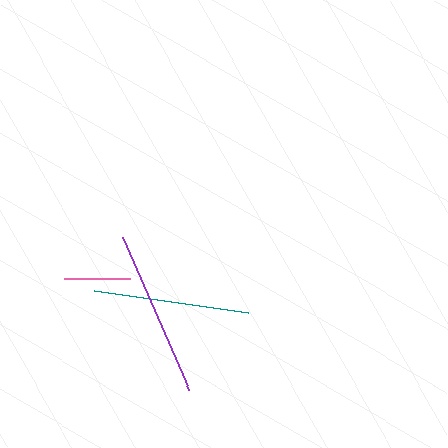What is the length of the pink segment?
The pink segment is approximately 67 pixels long.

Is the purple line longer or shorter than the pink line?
The purple line is longer than the pink line.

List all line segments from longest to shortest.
From longest to shortest: purple, teal, pink.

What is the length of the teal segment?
The teal segment is approximately 155 pixels long.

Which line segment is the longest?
The purple line is the longest at approximately 167 pixels.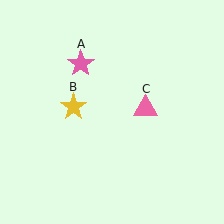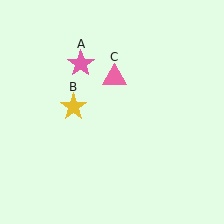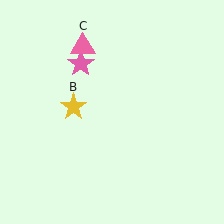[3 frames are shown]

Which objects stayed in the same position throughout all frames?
Pink star (object A) and yellow star (object B) remained stationary.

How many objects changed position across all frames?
1 object changed position: pink triangle (object C).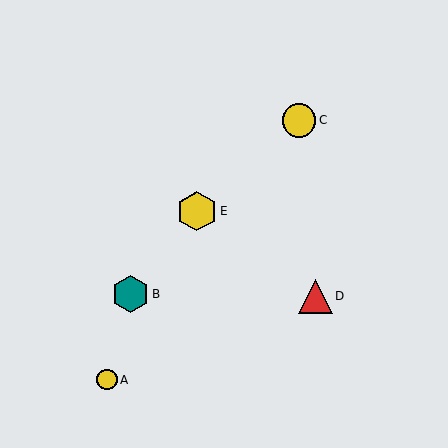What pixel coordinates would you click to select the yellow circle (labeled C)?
Click at (299, 120) to select the yellow circle C.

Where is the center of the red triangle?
The center of the red triangle is at (315, 296).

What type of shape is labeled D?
Shape D is a red triangle.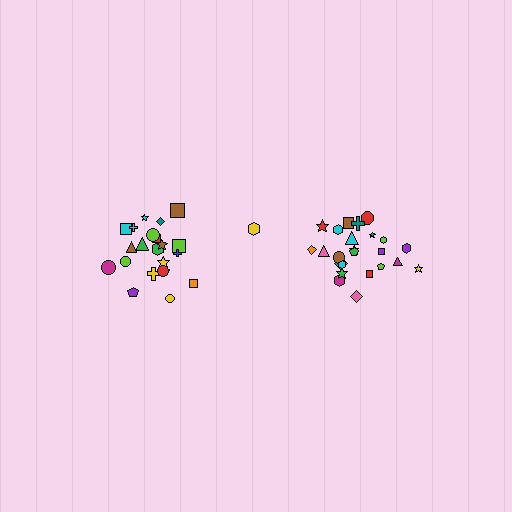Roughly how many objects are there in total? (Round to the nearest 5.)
Roughly 45 objects in total.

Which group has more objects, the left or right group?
The right group.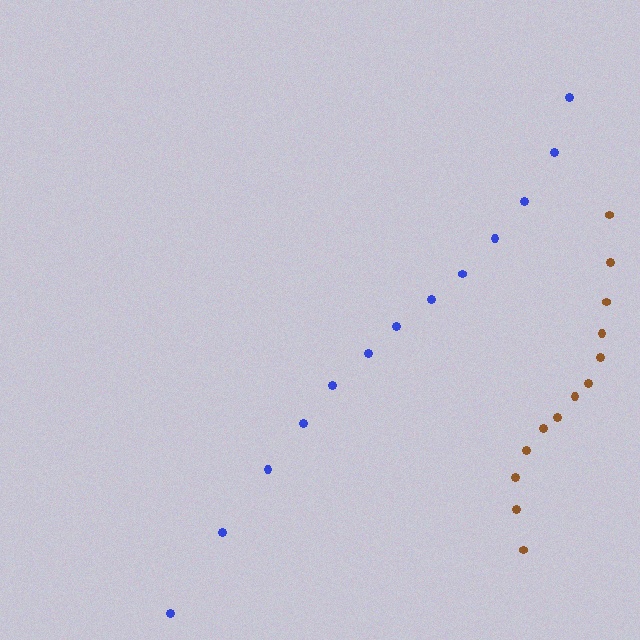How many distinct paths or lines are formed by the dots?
There are 2 distinct paths.